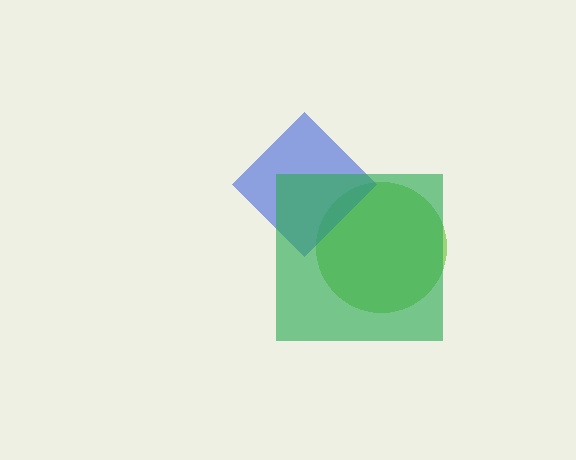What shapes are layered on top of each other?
The layered shapes are: a lime circle, a blue diamond, a green square.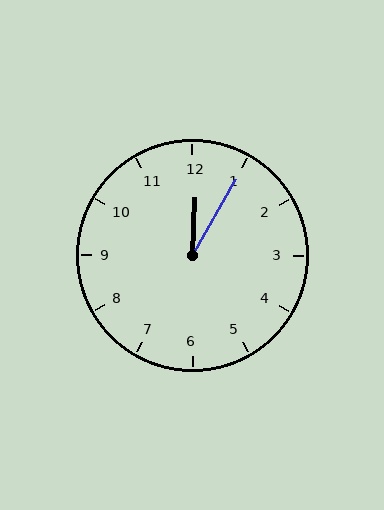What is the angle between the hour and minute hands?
Approximately 28 degrees.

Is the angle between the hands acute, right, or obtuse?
It is acute.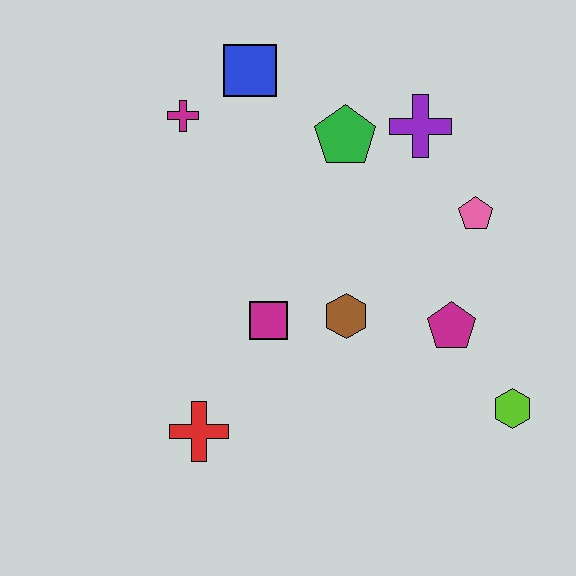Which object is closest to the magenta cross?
The blue square is closest to the magenta cross.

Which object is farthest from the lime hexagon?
The magenta cross is farthest from the lime hexagon.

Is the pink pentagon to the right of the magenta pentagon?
Yes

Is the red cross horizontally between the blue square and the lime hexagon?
No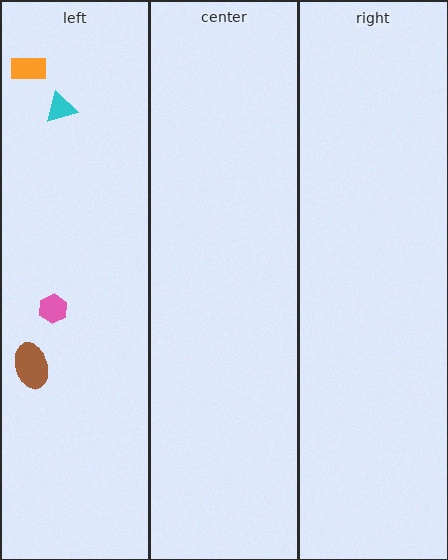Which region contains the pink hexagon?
The left region.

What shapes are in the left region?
The pink hexagon, the brown ellipse, the cyan triangle, the orange rectangle.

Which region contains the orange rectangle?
The left region.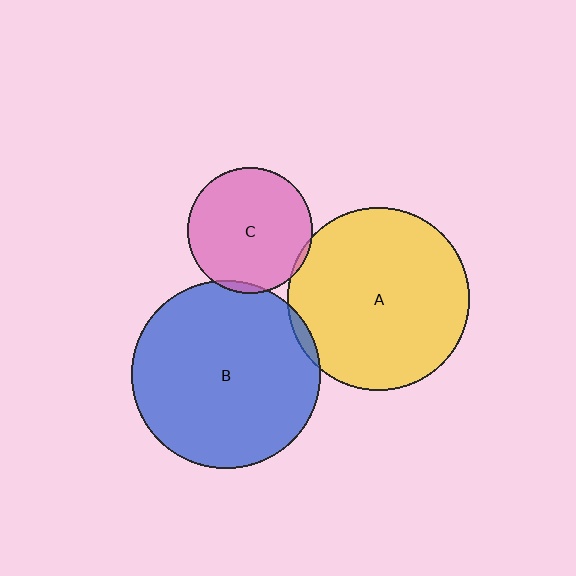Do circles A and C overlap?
Yes.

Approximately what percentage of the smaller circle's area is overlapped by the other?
Approximately 5%.